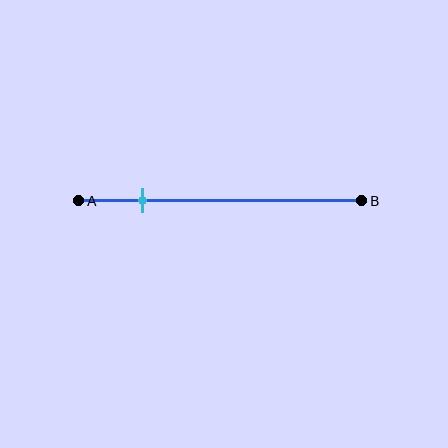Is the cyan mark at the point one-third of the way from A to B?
No, the mark is at about 25% from A, not at the 33% one-third point.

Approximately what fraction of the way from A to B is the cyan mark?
The cyan mark is approximately 25% of the way from A to B.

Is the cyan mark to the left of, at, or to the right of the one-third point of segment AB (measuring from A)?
The cyan mark is to the left of the one-third point of segment AB.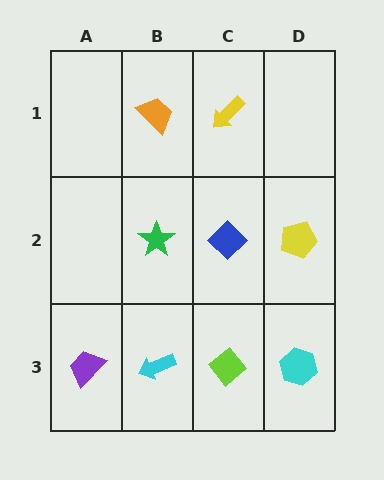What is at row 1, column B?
An orange trapezoid.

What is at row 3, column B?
A cyan arrow.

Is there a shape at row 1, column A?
No, that cell is empty.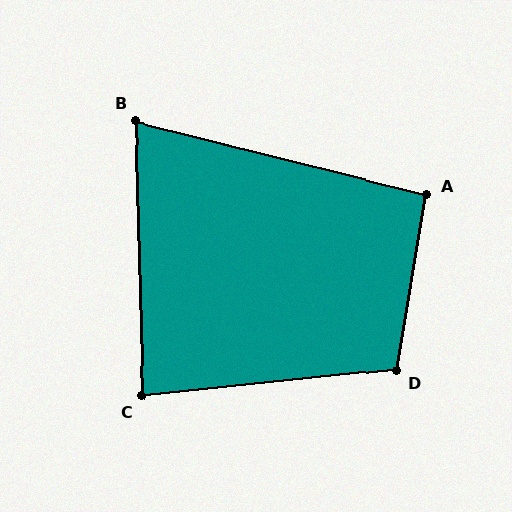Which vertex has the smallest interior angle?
B, at approximately 75 degrees.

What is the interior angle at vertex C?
Approximately 85 degrees (approximately right).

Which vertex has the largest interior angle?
D, at approximately 105 degrees.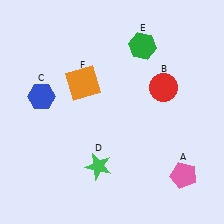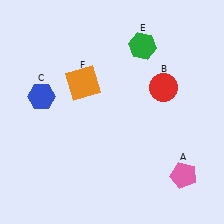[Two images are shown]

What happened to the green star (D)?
The green star (D) was removed in Image 2. It was in the bottom-left area of Image 1.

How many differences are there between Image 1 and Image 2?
There is 1 difference between the two images.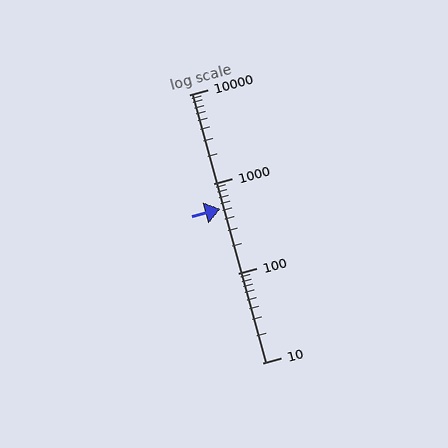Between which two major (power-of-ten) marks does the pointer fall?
The pointer is between 100 and 1000.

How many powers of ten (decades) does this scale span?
The scale spans 3 decades, from 10 to 10000.